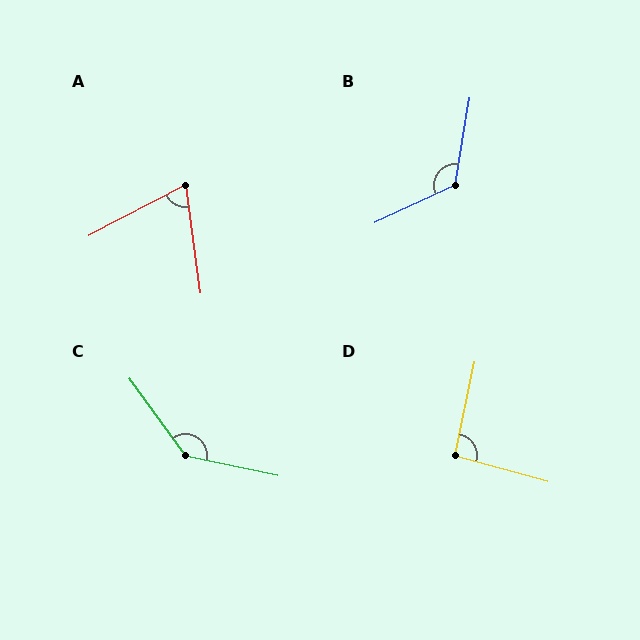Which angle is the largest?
C, at approximately 138 degrees.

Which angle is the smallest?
A, at approximately 70 degrees.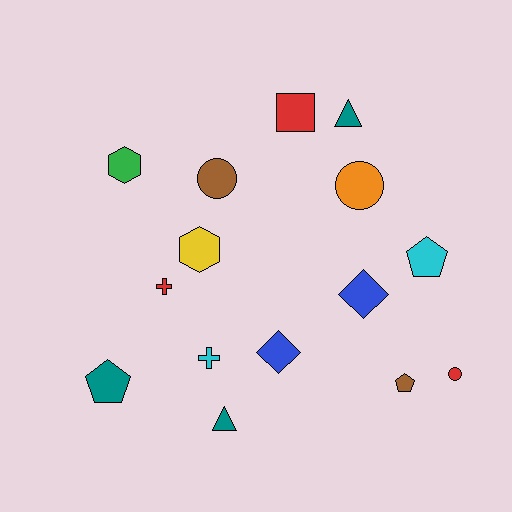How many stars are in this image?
There are no stars.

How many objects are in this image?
There are 15 objects.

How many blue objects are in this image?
There are 2 blue objects.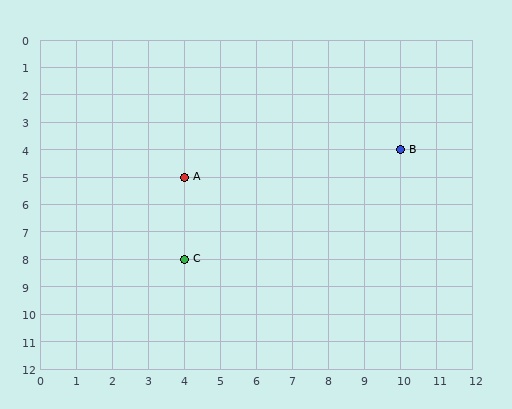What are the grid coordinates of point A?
Point A is at grid coordinates (4, 5).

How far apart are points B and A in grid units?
Points B and A are 6 columns and 1 row apart (about 6.1 grid units diagonally).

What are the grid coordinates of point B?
Point B is at grid coordinates (10, 4).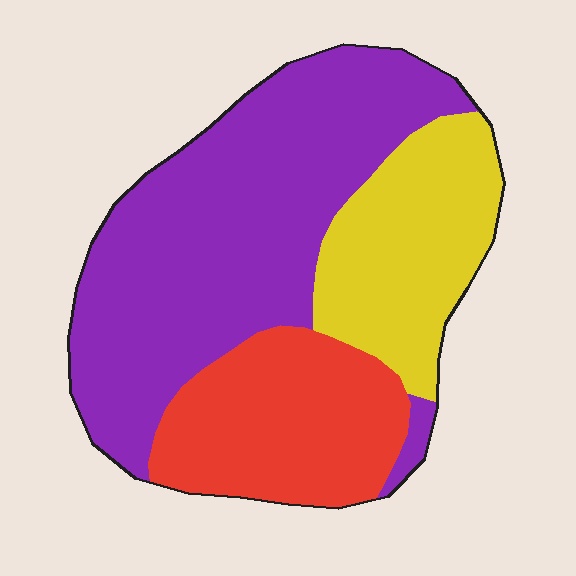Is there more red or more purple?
Purple.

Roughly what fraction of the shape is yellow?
Yellow takes up about one quarter (1/4) of the shape.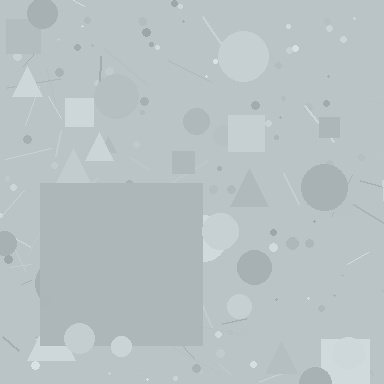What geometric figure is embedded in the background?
A square is embedded in the background.